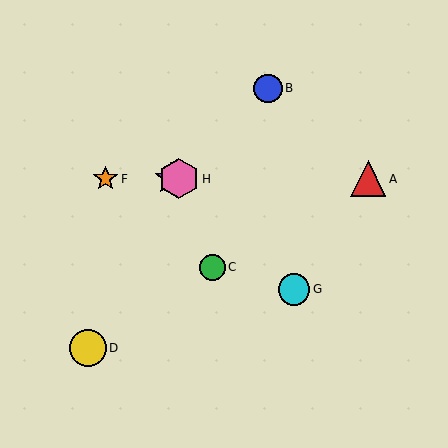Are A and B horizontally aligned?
No, A is at y≈179 and B is at y≈88.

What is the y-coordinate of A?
Object A is at y≈179.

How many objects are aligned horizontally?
4 objects (A, E, F, H) are aligned horizontally.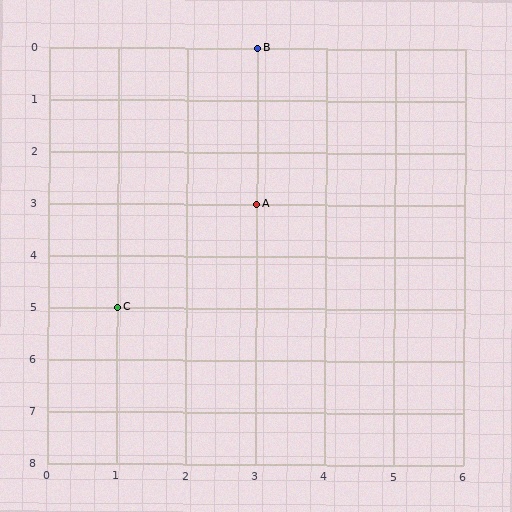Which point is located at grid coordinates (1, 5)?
Point C is at (1, 5).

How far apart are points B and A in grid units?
Points B and A are 3 rows apart.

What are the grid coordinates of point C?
Point C is at grid coordinates (1, 5).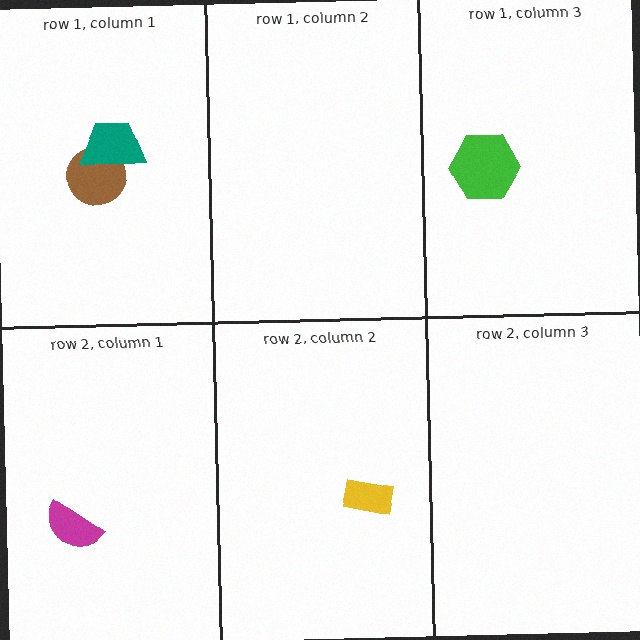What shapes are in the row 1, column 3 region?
The green hexagon.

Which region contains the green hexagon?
The row 1, column 3 region.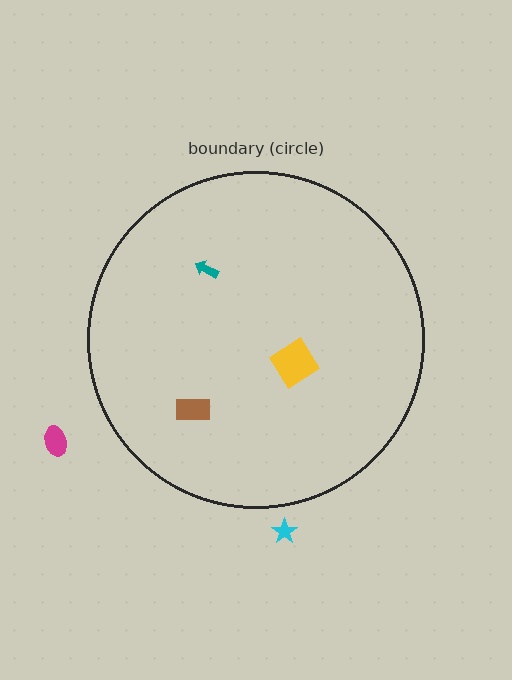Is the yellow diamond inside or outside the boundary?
Inside.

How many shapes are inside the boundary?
3 inside, 2 outside.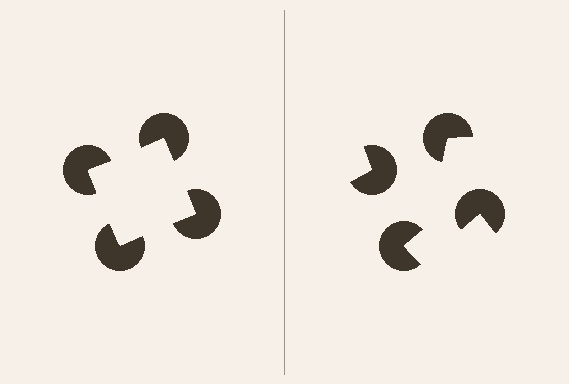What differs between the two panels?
The pac-man discs are positioned identically on both sides; only the wedge orientations differ. On the left they align to a square; on the right they are misaligned.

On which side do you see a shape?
An illusory square appears on the left side. On the right side the wedge cuts are rotated, so no coherent shape forms.